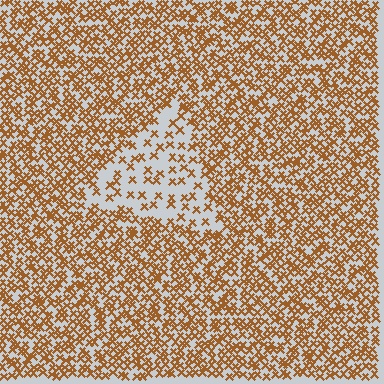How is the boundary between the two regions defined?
The boundary is defined by a change in element density (approximately 2.7x ratio). All elements are the same color, size, and shape.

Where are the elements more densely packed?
The elements are more densely packed outside the triangle boundary.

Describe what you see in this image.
The image contains small brown elements arranged at two different densities. A triangle-shaped region is visible where the elements are less densely packed than the surrounding area.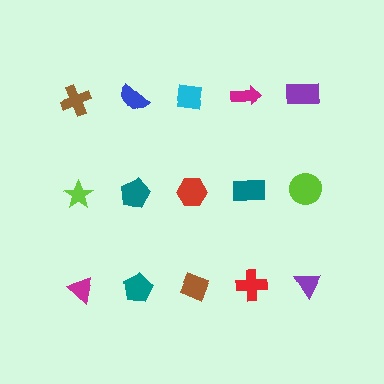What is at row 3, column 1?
A magenta triangle.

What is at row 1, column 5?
A purple rectangle.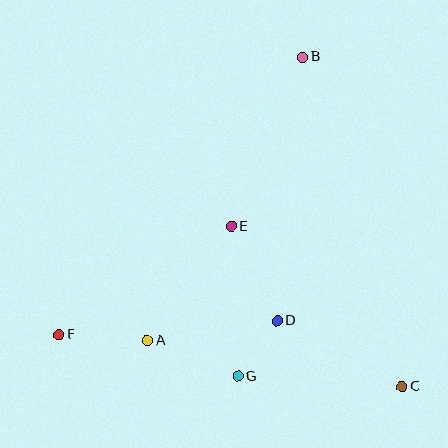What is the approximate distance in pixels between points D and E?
The distance between D and E is approximately 105 pixels.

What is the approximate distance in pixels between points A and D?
The distance between A and D is approximately 131 pixels.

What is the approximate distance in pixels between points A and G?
The distance between A and G is approximately 97 pixels.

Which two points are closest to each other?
Points D and G are closest to each other.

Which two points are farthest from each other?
Points B and F are farthest from each other.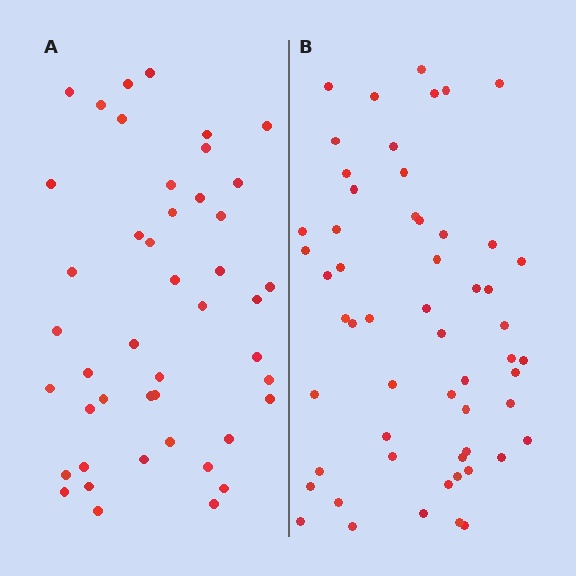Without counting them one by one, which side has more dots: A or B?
Region B (the right region) has more dots.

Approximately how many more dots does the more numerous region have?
Region B has roughly 12 or so more dots than region A.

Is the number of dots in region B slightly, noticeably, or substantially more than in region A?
Region B has only slightly more — the two regions are fairly close. The ratio is roughly 1.2 to 1.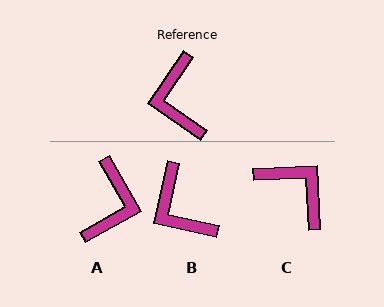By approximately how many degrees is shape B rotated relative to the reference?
Approximately 23 degrees counter-clockwise.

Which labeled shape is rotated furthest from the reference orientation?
A, about 154 degrees away.